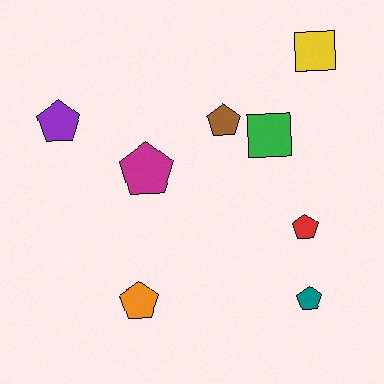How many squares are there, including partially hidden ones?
There are 2 squares.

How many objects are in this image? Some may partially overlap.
There are 8 objects.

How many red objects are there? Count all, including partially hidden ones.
There is 1 red object.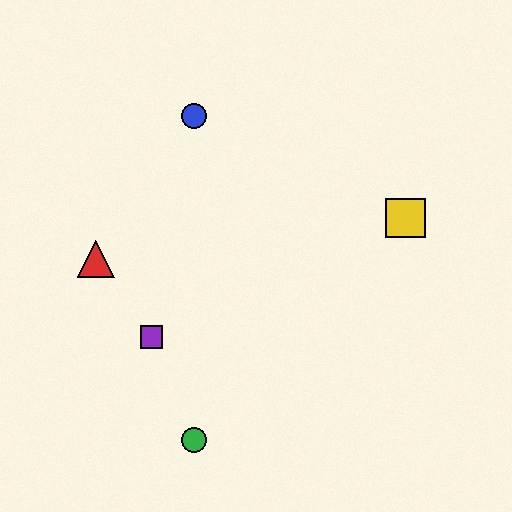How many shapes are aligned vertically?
2 shapes (the blue circle, the green circle) are aligned vertically.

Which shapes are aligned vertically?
The blue circle, the green circle are aligned vertically.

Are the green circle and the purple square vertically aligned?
No, the green circle is at x≈194 and the purple square is at x≈152.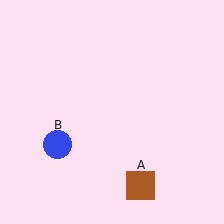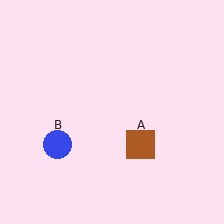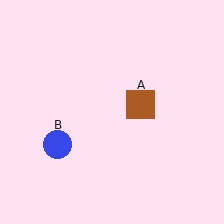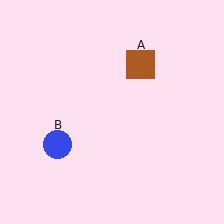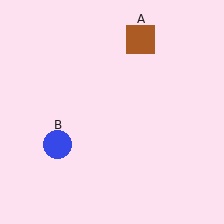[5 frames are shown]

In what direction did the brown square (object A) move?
The brown square (object A) moved up.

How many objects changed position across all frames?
1 object changed position: brown square (object A).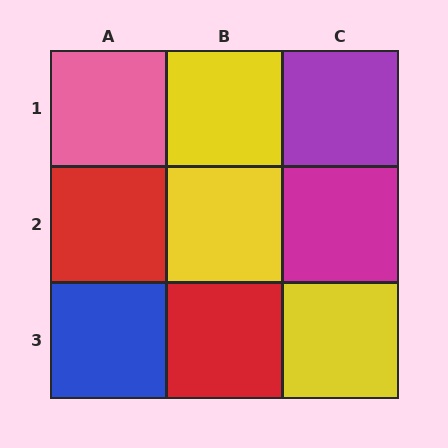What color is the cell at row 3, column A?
Blue.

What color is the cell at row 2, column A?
Red.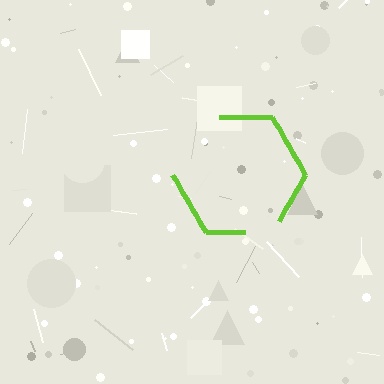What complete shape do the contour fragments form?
The contour fragments form a hexagon.